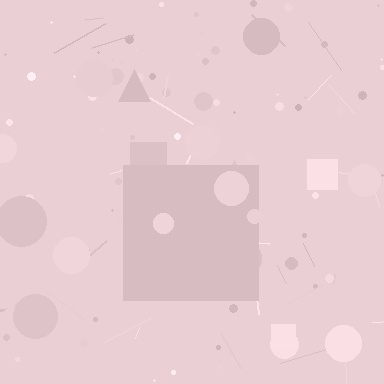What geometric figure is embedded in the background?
A square is embedded in the background.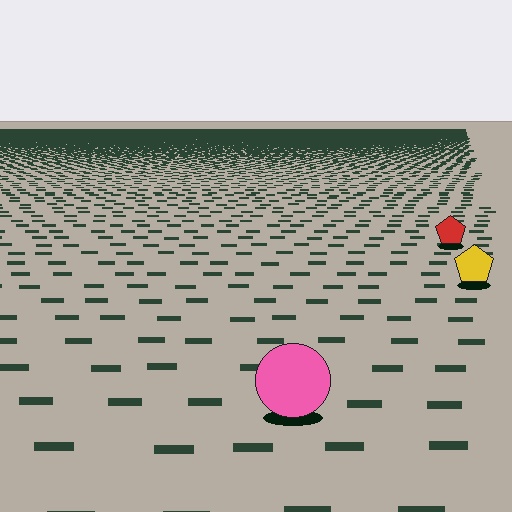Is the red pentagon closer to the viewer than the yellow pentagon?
No. The yellow pentagon is closer — you can tell from the texture gradient: the ground texture is coarser near it.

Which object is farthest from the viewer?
The red pentagon is farthest from the viewer. It appears smaller and the ground texture around it is denser.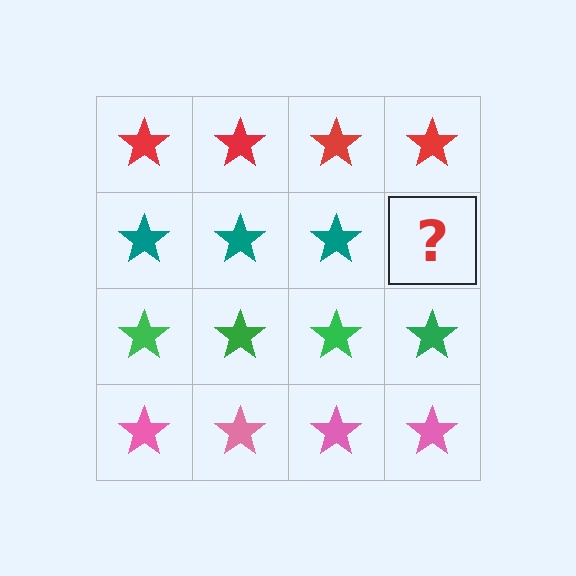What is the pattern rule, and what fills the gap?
The rule is that each row has a consistent color. The gap should be filled with a teal star.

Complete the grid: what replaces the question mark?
The question mark should be replaced with a teal star.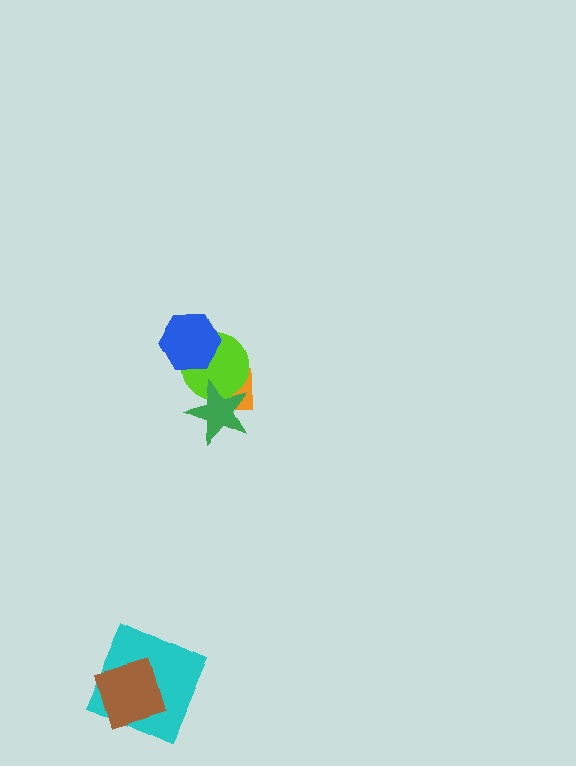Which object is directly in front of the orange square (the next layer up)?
The lime circle is directly in front of the orange square.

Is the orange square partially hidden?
Yes, it is partially covered by another shape.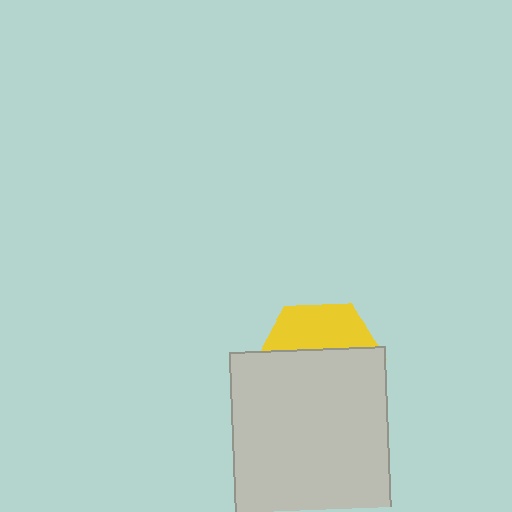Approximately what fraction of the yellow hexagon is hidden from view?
Roughly 65% of the yellow hexagon is hidden behind the light gray rectangle.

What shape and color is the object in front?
The object in front is a light gray rectangle.